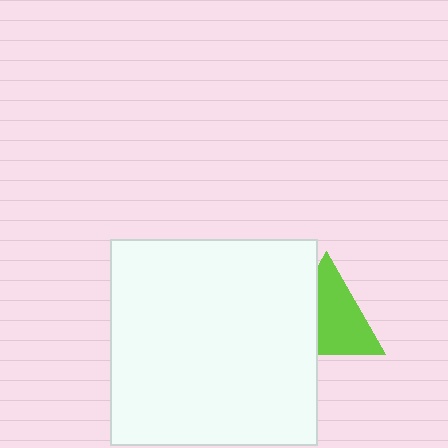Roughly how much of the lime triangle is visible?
About half of it is visible (roughly 64%).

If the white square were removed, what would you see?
You would see the complete lime triangle.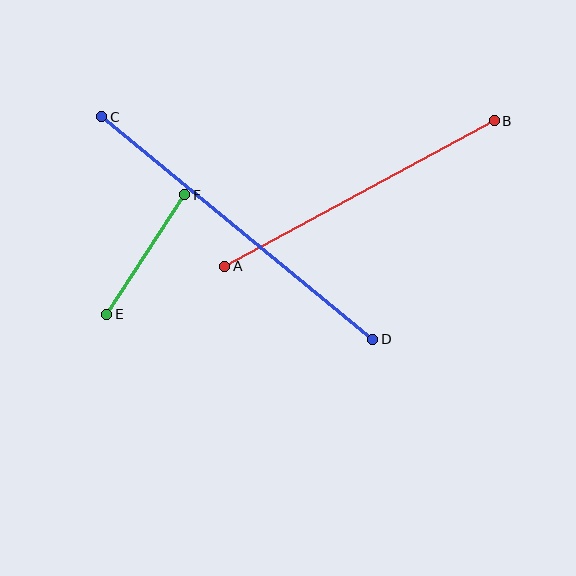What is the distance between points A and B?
The distance is approximately 307 pixels.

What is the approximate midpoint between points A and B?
The midpoint is at approximately (360, 193) pixels.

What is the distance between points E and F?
The distance is approximately 143 pixels.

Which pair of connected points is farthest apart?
Points C and D are farthest apart.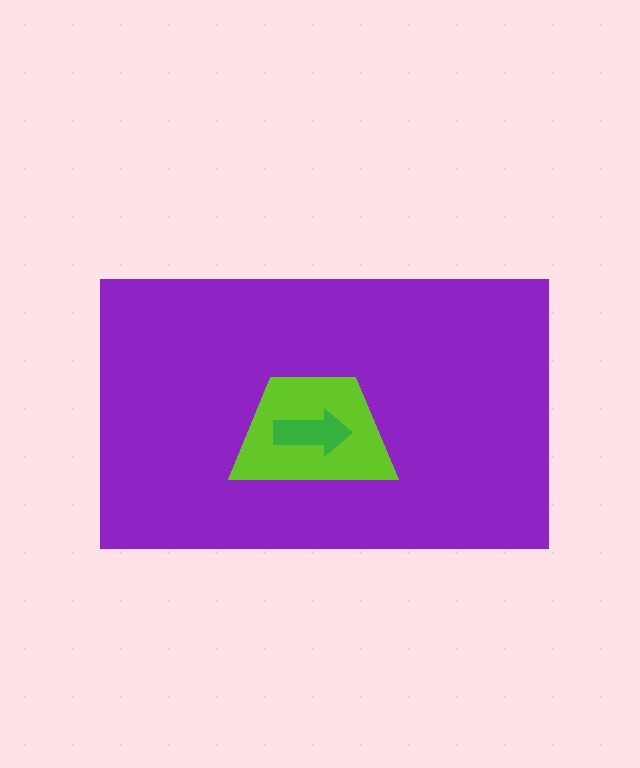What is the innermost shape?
The green arrow.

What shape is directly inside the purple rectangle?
The lime trapezoid.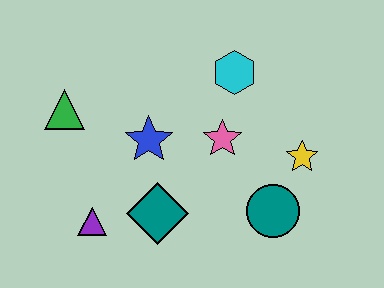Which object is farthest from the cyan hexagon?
The purple triangle is farthest from the cyan hexagon.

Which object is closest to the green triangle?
The blue star is closest to the green triangle.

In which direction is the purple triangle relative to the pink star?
The purple triangle is to the left of the pink star.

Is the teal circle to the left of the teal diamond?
No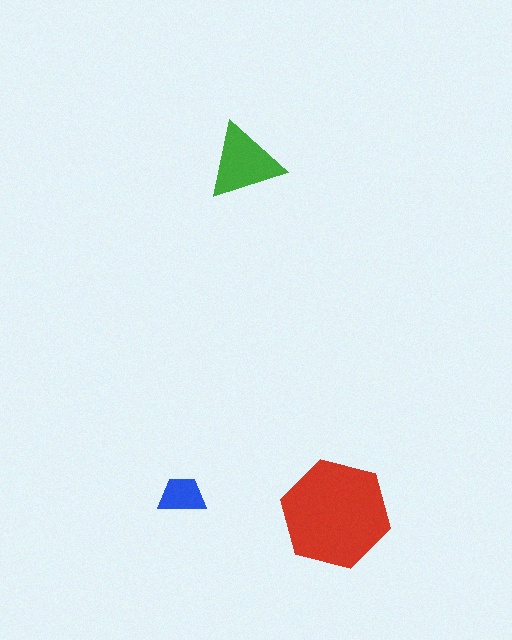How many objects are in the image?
There are 3 objects in the image.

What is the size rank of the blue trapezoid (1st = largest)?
3rd.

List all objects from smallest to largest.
The blue trapezoid, the green triangle, the red hexagon.